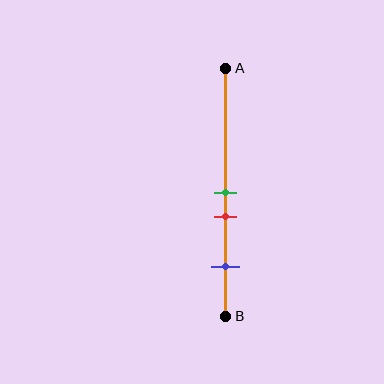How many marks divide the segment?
There are 3 marks dividing the segment.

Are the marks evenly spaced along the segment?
No, the marks are not evenly spaced.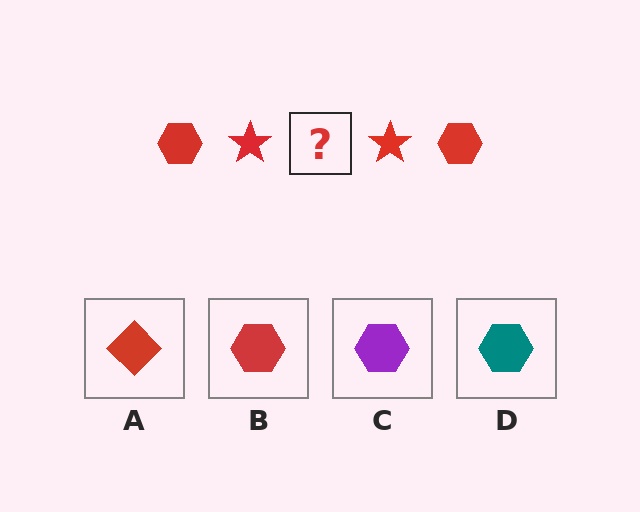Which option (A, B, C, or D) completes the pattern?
B.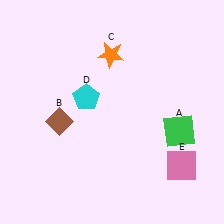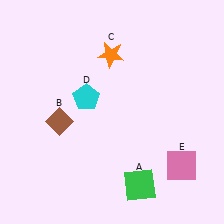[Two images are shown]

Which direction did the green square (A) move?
The green square (A) moved down.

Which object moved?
The green square (A) moved down.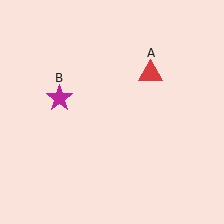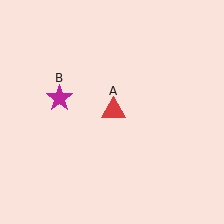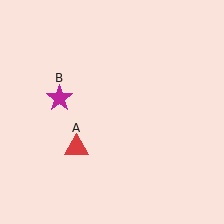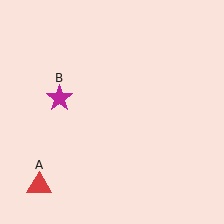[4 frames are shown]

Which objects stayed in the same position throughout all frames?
Magenta star (object B) remained stationary.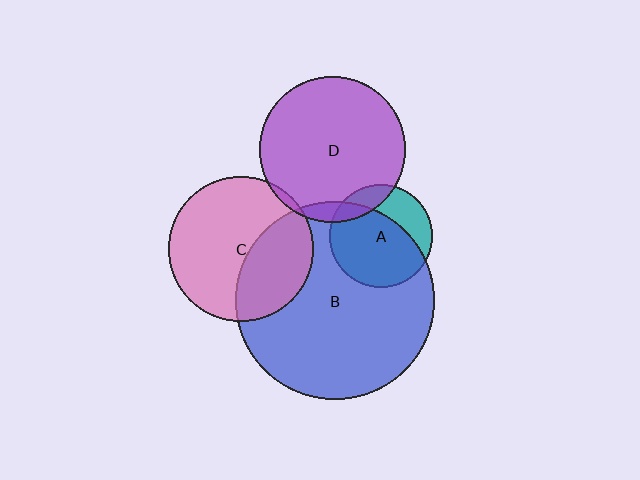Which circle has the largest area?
Circle B (blue).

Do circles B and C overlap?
Yes.